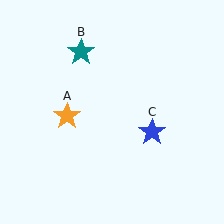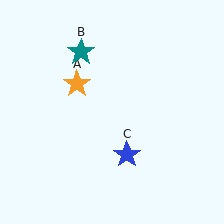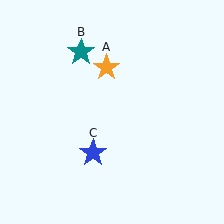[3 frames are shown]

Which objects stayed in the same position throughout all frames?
Teal star (object B) remained stationary.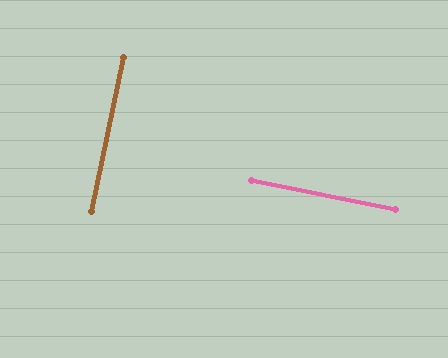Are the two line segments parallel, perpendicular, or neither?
Perpendicular — they meet at approximately 90°.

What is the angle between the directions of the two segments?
Approximately 90 degrees.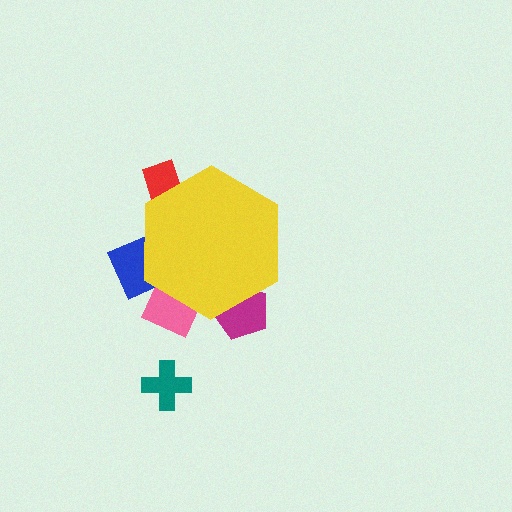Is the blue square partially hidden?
Yes, the blue square is partially hidden behind the yellow hexagon.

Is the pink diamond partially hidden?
Yes, the pink diamond is partially hidden behind the yellow hexagon.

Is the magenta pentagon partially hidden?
Yes, the magenta pentagon is partially hidden behind the yellow hexagon.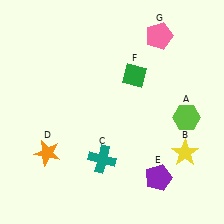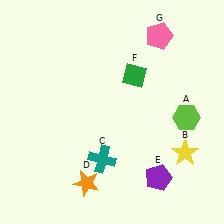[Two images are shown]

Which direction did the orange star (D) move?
The orange star (D) moved right.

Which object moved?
The orange star (D) moved right.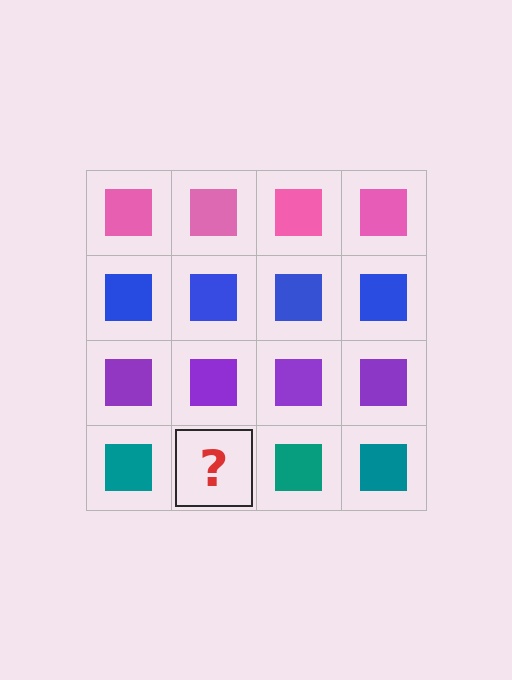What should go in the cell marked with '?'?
The missing cell should contain a teal square.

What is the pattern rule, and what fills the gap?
The rule is that each row has a consistent color. The gap should be filled with a teal square.